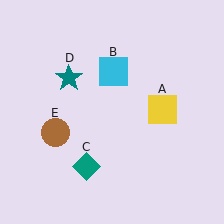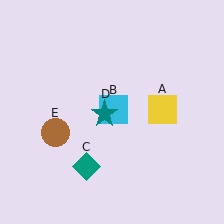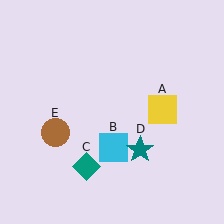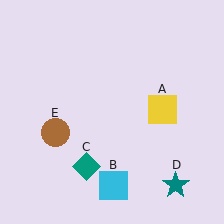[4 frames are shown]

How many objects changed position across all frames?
2 objects changed position: cyan square (object B), teal star (object D).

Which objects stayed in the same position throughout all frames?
Yellow square (object A) and teal diamond (object C) and brown circle (object E) remained stationary.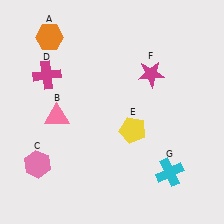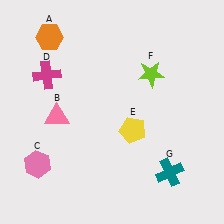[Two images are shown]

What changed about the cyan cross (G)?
In Image 1, G is cyan. In Image 2, it changed to teal.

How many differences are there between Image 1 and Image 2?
There are 2 differences between the two images.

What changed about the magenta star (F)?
In Image 1, F is magenta. In Image 2, it changed to lime.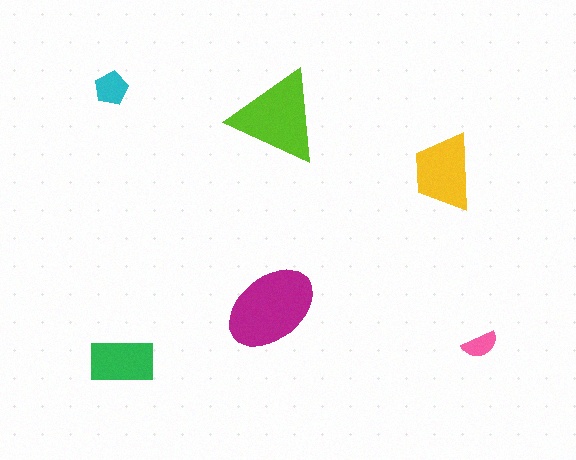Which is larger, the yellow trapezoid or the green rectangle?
The yellow trapezoid.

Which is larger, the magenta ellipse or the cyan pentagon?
The magenta ellipse.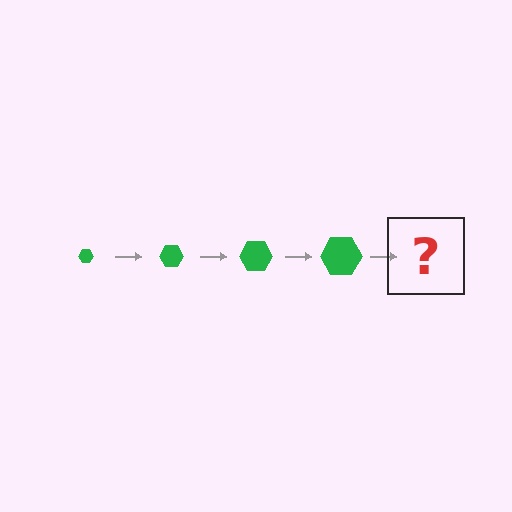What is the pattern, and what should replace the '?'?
The pattern is that the hexagon gets progressively larger each step. The '?' should be a green hexagon, larger than the previous one.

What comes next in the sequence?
The next element should be a green hexagon, larger than the previous one.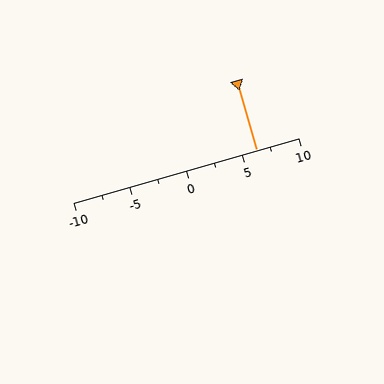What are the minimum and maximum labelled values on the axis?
The axis runs from -10 to 10.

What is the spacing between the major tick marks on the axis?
The major ticks are spaced 5 apart.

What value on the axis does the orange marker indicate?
The marker indicates approximately 6.2.